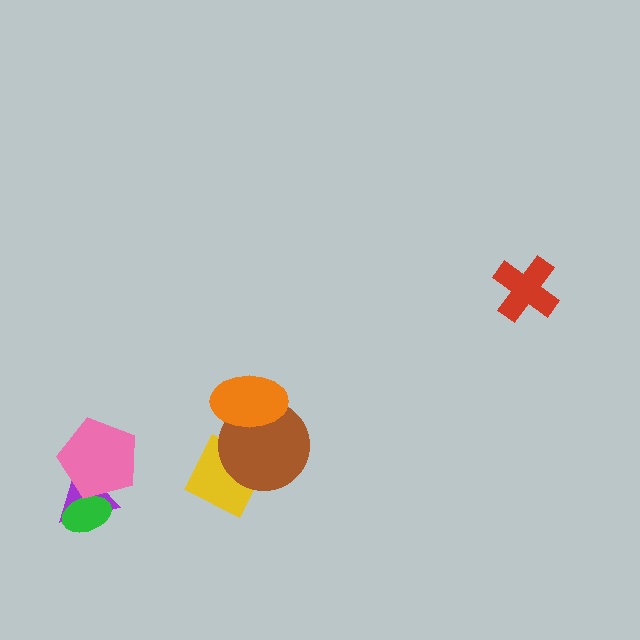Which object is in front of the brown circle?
The orange ellipse is in front of the brown circle.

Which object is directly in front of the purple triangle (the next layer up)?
The green ellipse is directly in front of the purple triangle.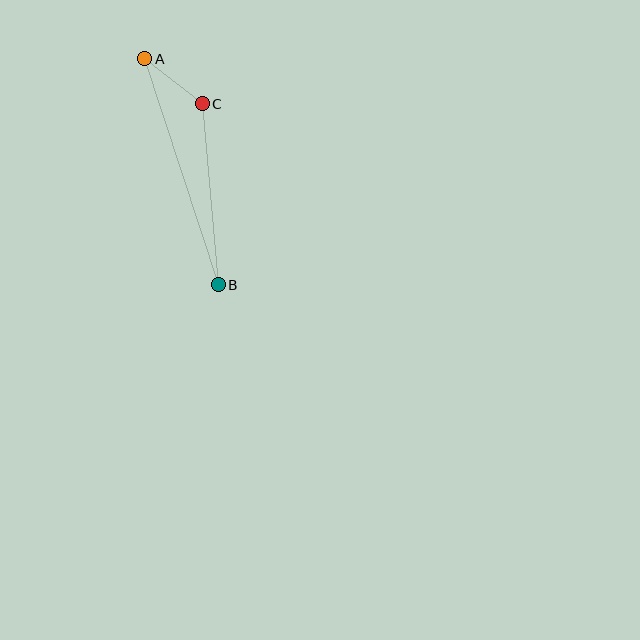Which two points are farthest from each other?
Points A and B are farthest from each other.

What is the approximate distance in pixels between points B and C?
The distance between B and C is approximately 182 pixels.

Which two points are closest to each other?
Points A and C are closest to each other.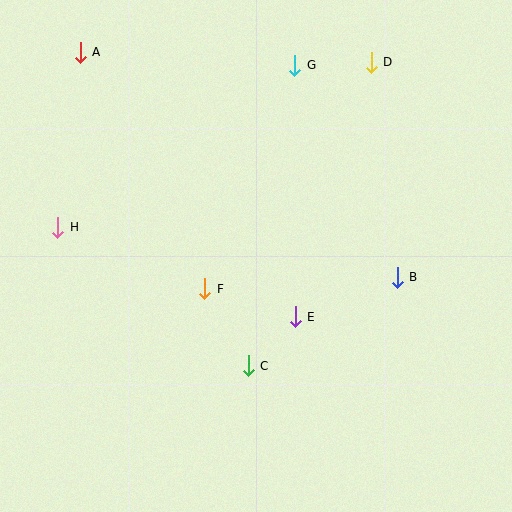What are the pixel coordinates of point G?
Point G is at (295, 65).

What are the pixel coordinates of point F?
Point F is at (205, 289).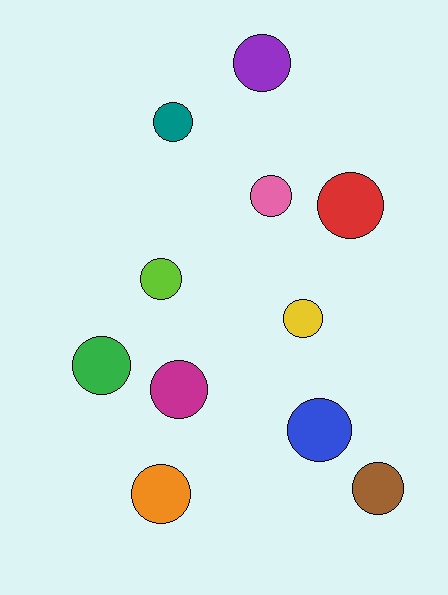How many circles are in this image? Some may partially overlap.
There are 11 circles.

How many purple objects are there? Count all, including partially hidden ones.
There is 1 purple object.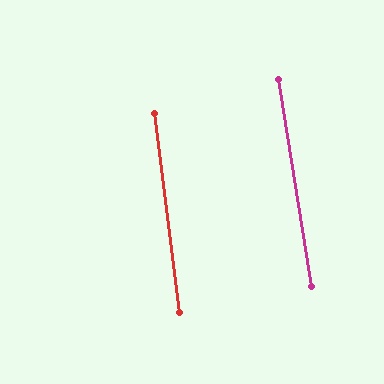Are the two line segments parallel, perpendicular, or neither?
Parallel — their directions differ by only 1.9°.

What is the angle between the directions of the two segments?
Approximately 2 degrees.